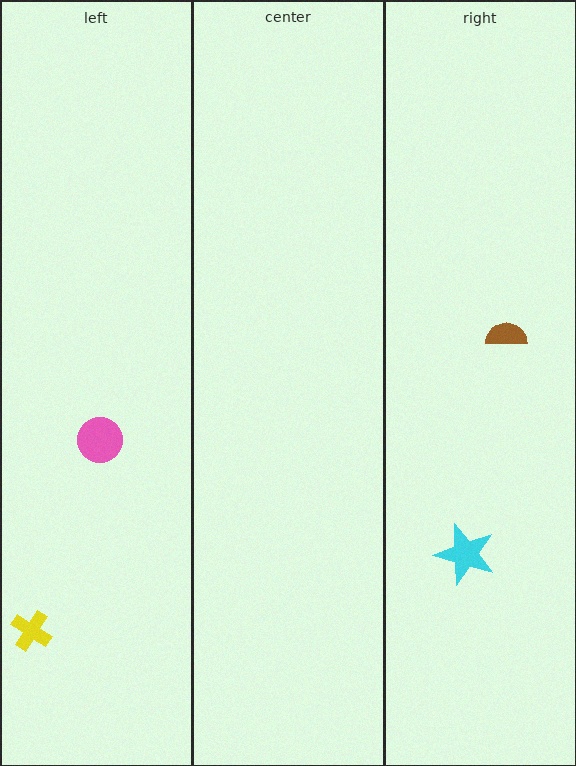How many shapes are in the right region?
2.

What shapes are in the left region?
The pink circle, the yellow cross.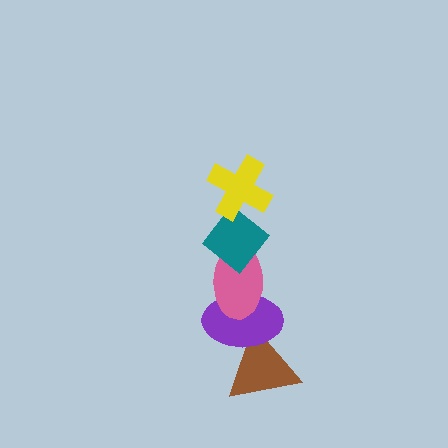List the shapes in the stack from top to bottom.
From top to bottom: the yellow cross, the teal diamond, the pink ellipse, the purple ellipse, the brown triangle.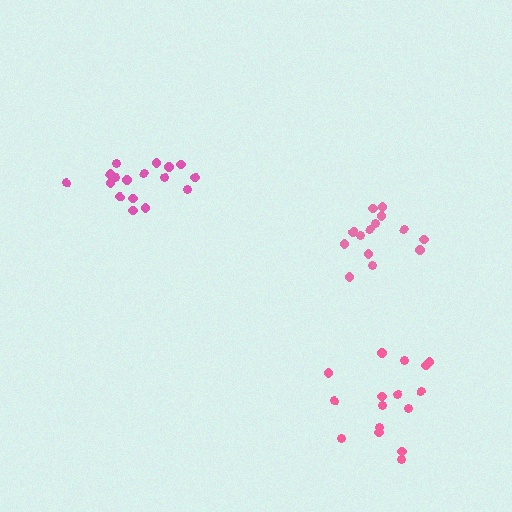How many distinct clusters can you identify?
There are 3 distinct clusters.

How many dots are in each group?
Group 1: 14 dots, Group 2: 17 dots, Group 3: 16 dots (47 total).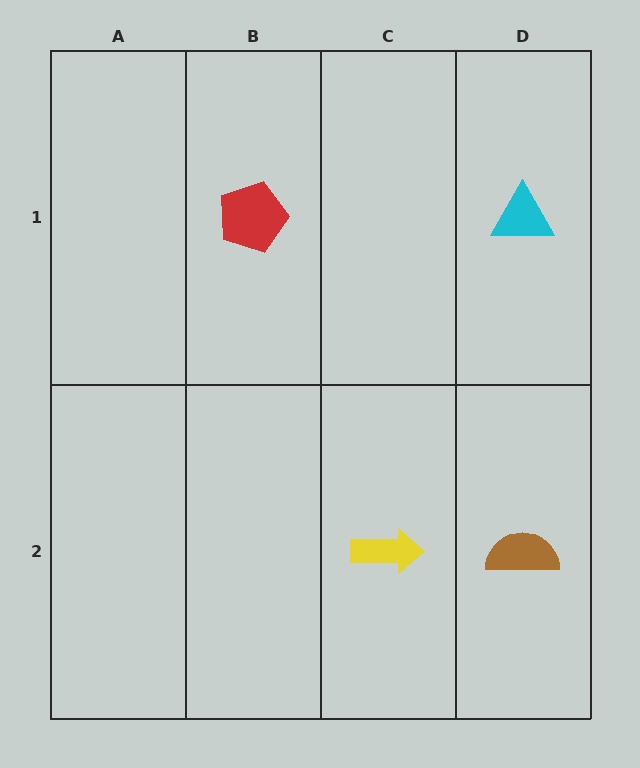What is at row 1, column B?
A red pentagon.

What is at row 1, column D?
A cyan triangle.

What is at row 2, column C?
A yellow arrow.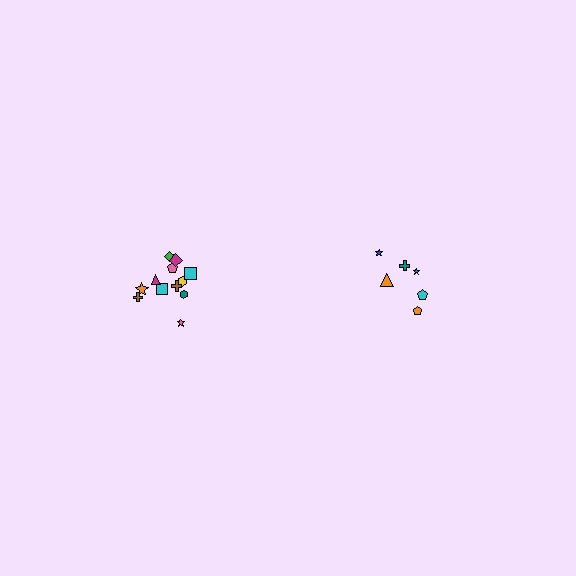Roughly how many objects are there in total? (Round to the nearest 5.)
Roughly 20 objects in total.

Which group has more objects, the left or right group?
The left group.